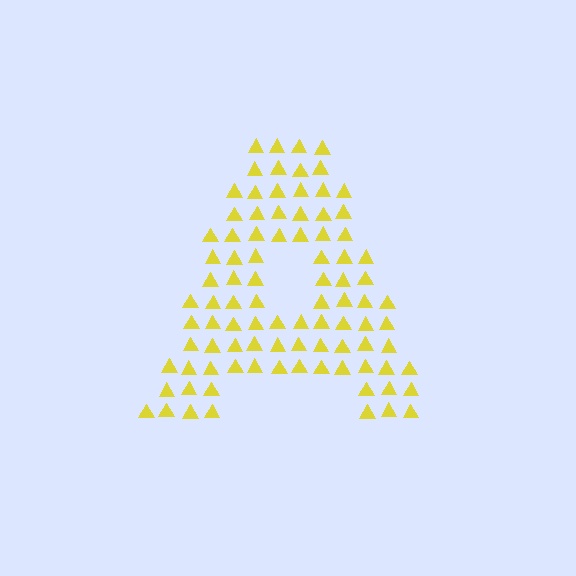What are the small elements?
The small elements are triangles.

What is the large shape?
The large shape is the letter A.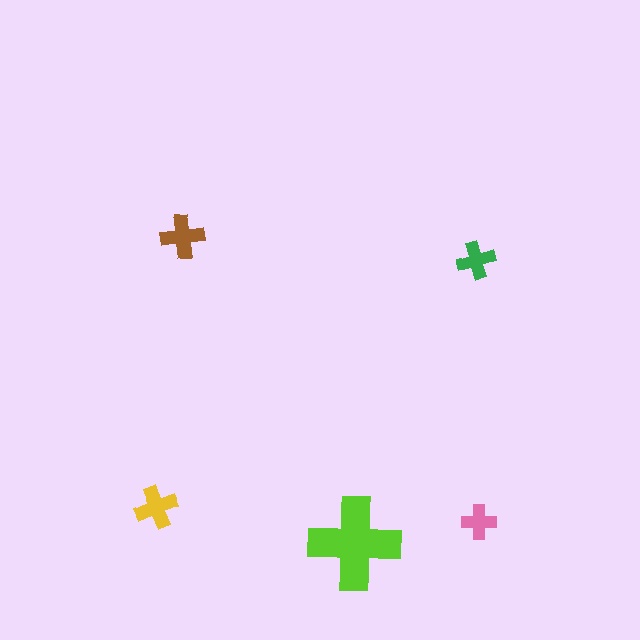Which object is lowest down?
The lime cross is bottommost.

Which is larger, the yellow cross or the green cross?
The yellow one.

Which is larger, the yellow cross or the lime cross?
The lime one.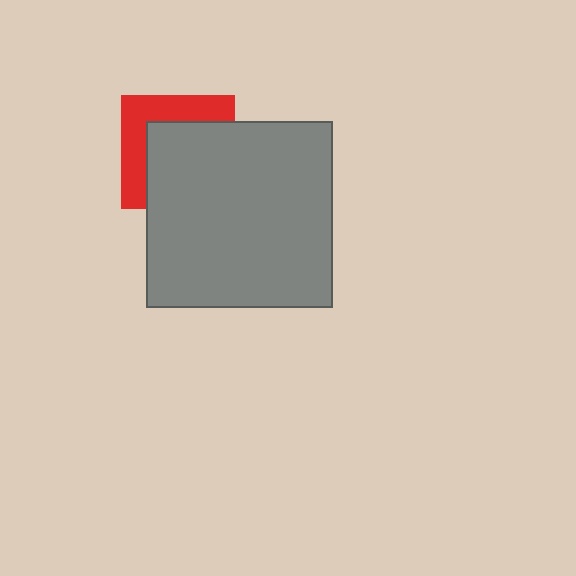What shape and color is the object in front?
The object in front is a gray square.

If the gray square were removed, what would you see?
You would see the complete red square.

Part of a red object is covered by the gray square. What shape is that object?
It is a square.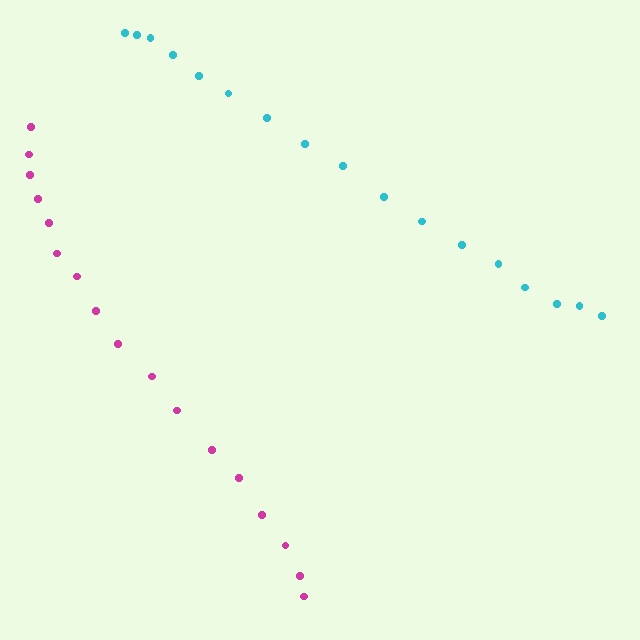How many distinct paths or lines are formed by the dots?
There are 2 distinct paths.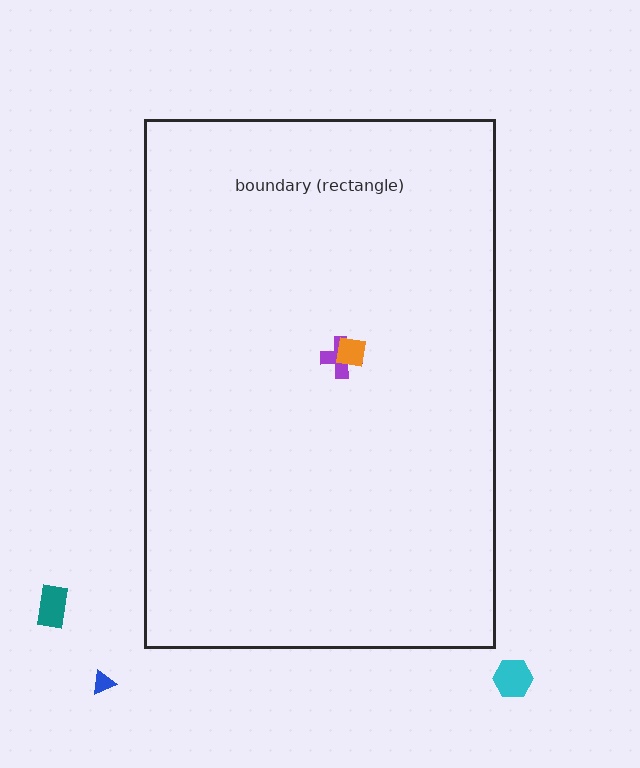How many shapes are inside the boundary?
2 inside, 3 outside.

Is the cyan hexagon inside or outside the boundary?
Outside.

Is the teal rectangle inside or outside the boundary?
Outside.